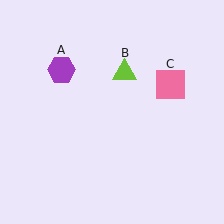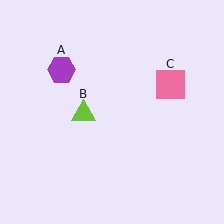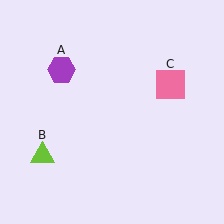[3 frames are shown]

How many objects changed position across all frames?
1 object changed position: lime triangle (object B).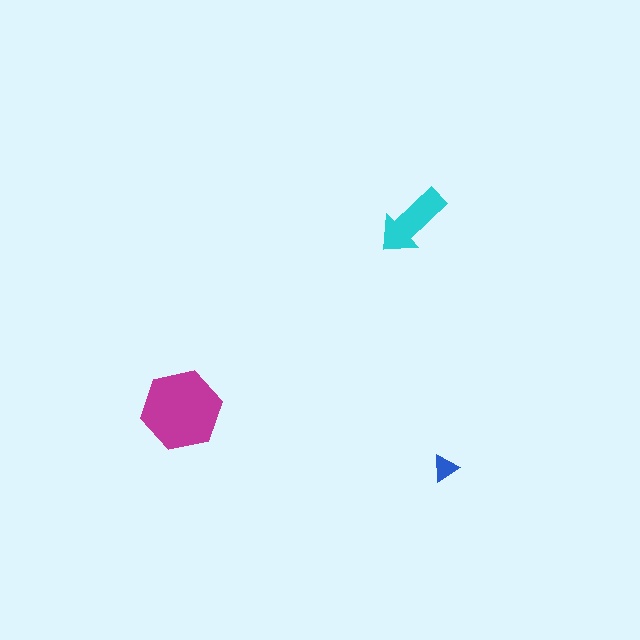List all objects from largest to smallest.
The magenta hexagon, the cyan arrow, the blue triangle.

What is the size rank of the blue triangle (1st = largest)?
3rd.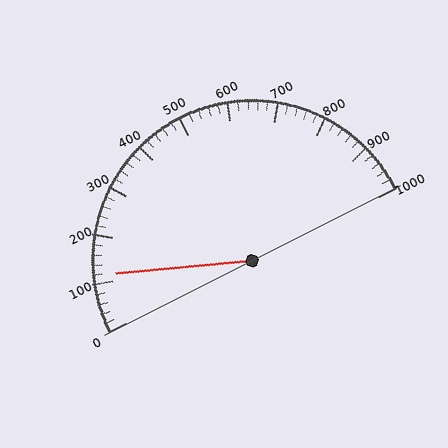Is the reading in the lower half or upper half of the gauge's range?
The reading is in the lower half of the range (0 to 1000).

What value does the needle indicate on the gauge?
The needle indicates approximately 120.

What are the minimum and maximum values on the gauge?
The gauge ranges from 0 to 1000.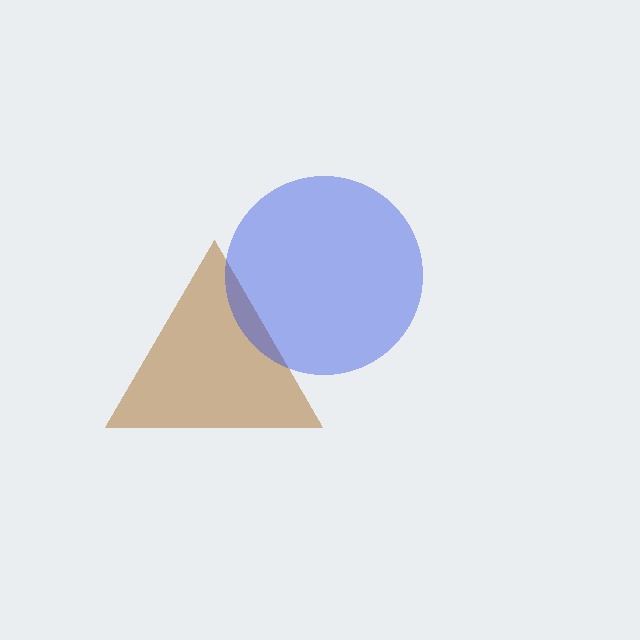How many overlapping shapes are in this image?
There are 2 overlapping shapes in the image.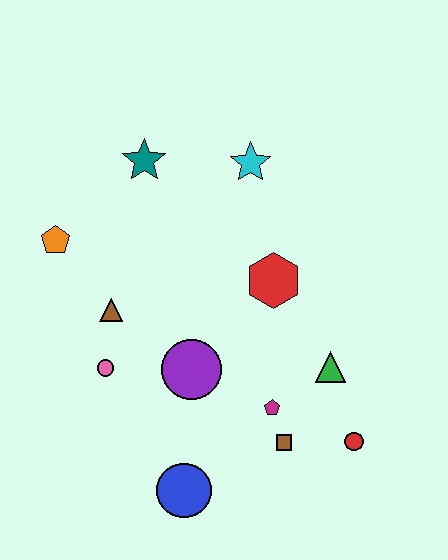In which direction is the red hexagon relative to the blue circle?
The red hexagon is above the blue circle.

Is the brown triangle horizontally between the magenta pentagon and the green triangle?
No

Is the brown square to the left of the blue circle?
No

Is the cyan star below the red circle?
No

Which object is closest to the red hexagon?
The green triangle is closest to the red hexagon.